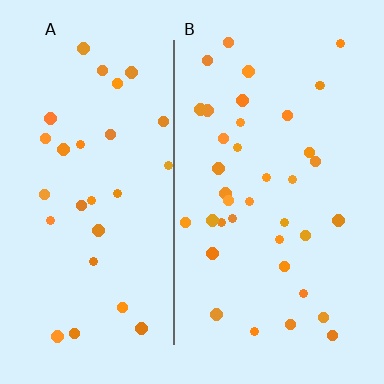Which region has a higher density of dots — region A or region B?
B (the right).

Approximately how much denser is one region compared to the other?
Approximately 1.3× — region B over region A.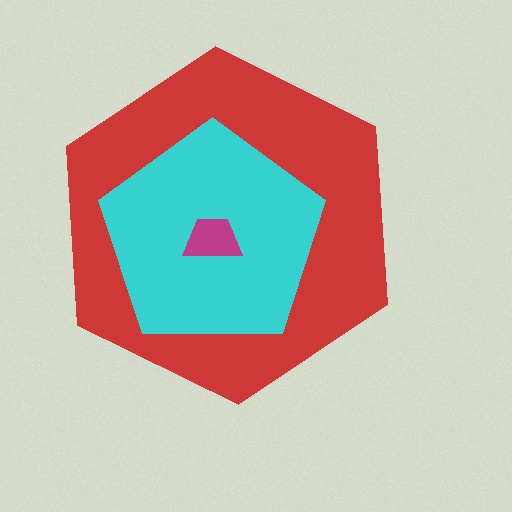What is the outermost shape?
The red hexagon.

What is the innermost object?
The magenta trapezoid.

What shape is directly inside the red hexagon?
The cyan pentagon.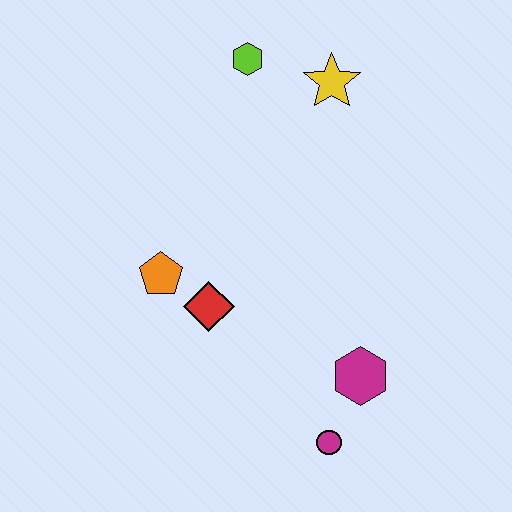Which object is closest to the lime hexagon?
The yellow star is closest to the lime hexagon.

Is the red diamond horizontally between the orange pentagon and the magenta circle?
Yes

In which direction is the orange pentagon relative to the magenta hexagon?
The orange pentagon is to the left of the magenta hexagon.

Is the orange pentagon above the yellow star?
No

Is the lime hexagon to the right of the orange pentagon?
Yes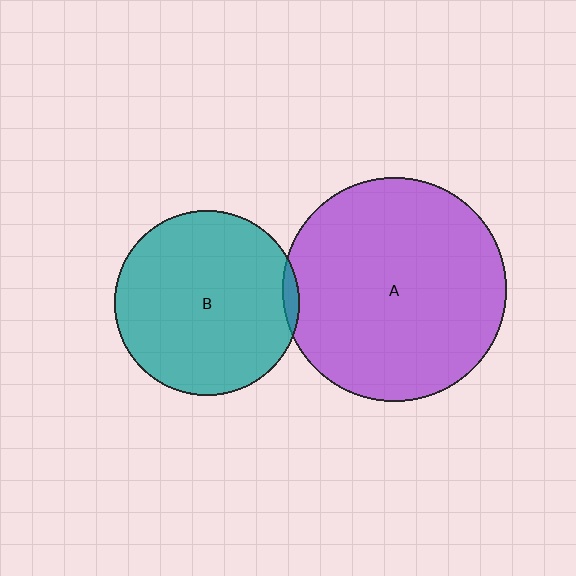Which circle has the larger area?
Circle A (purple).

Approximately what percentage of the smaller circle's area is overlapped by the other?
Approximately 5%.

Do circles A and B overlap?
Yes.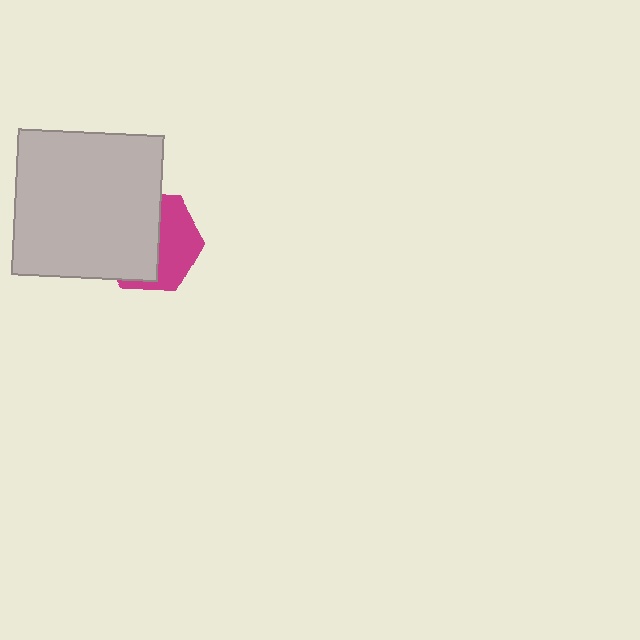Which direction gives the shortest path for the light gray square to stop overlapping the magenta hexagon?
Moving left gives the shortest separation.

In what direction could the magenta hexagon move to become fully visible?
The magenta hexagon could move right. That would shift it out from behind the light gray square entirely.